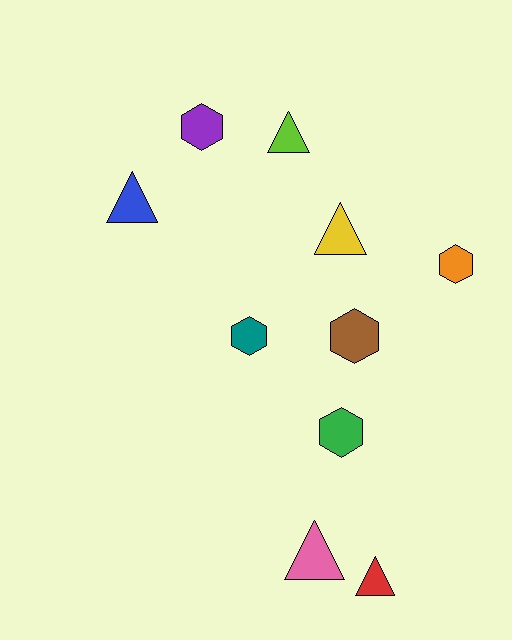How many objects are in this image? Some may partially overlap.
There are 10 objects.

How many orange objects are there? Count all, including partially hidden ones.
There is 1 orange object.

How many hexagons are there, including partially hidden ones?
There are 5 hexagons.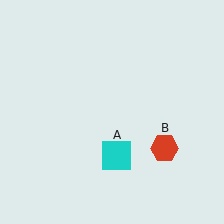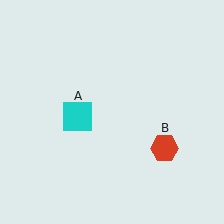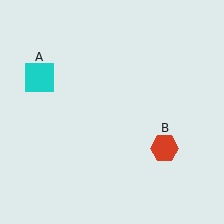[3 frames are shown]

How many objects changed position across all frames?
1 object changed position: cyan square (object A).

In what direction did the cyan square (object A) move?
The cyan square (object A) moved up and to the left.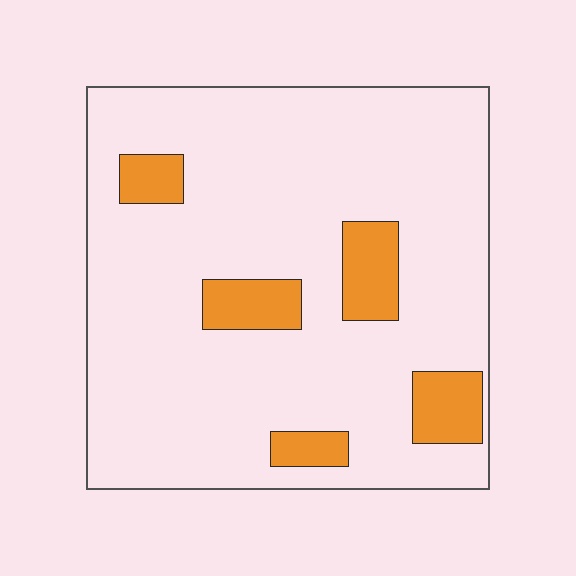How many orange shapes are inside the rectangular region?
5.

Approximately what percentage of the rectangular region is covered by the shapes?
Approximately 15%.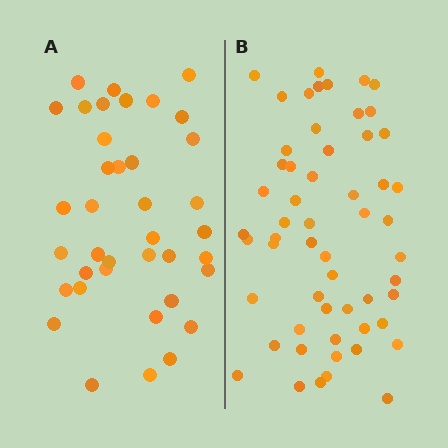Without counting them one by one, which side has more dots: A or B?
Region B (the right region) has more dots.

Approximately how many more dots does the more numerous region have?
Region B has approximately 20 more dots than region A.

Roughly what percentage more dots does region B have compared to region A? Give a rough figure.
About 45% more.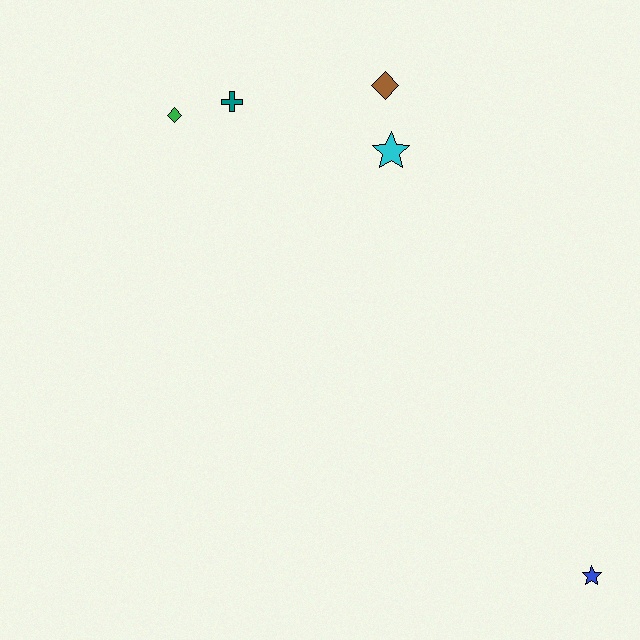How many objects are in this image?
There are 5 objects.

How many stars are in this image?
There are 2 stars.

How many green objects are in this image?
There is 1 green object.